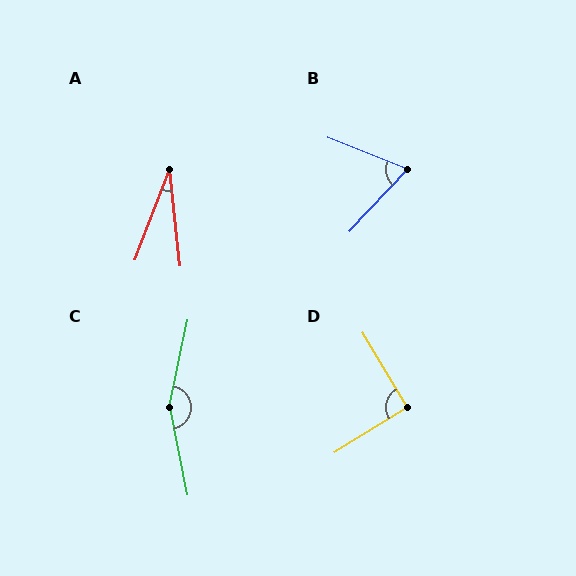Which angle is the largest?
C, at approximately 157 degrees.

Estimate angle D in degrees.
Approximately 91 degrees.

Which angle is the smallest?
A, at approximately 27 degrees.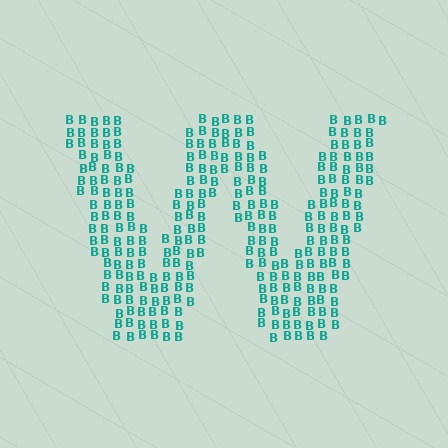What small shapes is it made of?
It is made of small letter B's.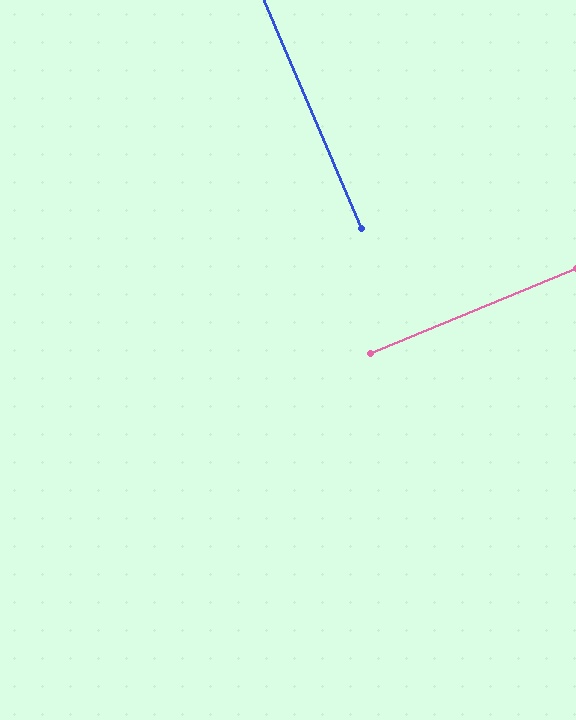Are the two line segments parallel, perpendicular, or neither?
Perpendicular — they meet at approximately 89°.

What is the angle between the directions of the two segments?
Approximately 89 degrees.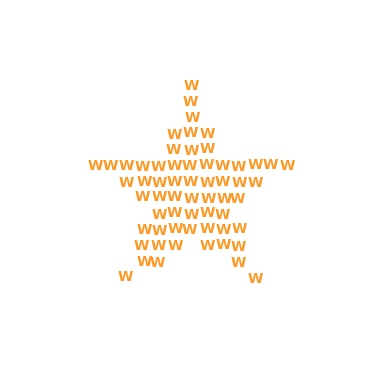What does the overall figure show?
The overall figure shows a star.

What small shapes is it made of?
It is made of small letter W's.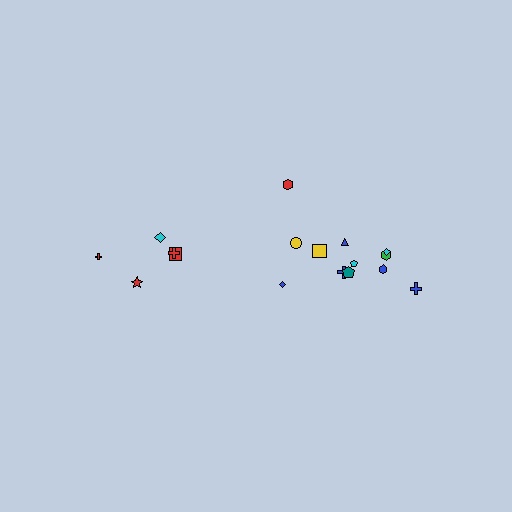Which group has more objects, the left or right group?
The right group.